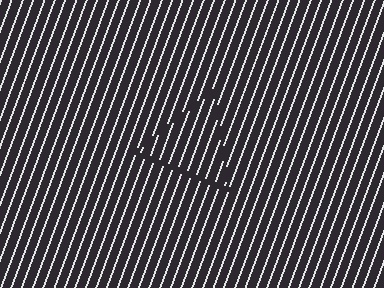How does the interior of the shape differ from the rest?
The interior of the shape contains the same grating, shifted by half a period — the contour is defined by the phase discontinuity where line-ends from the inner and outer gratings abut.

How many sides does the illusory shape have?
3 sides — the line-ends trace a triangle.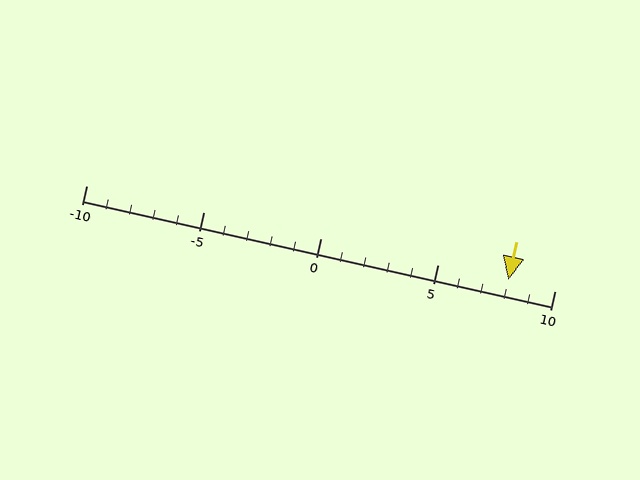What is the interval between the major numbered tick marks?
The major tick marks are spaced 5 units apart.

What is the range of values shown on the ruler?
The ruler shows values from -10 to 10.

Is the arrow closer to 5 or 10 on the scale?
The arrow is closer to 10.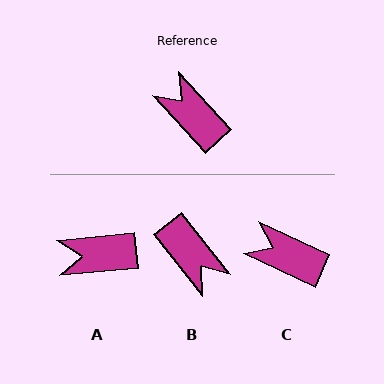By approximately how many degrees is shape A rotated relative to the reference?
Approximately 54 degrees counter-clockwise.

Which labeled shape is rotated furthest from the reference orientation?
B, about 177 degrees away.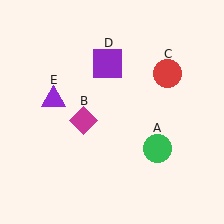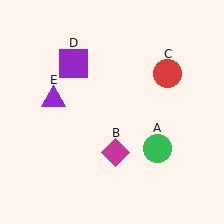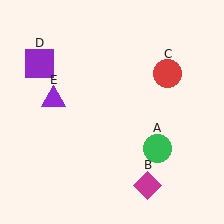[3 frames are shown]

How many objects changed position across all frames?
2 objects changed position: magenta diamond (object B), purple square (object D).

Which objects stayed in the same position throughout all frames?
Green circle (object A) and red circle (object C) and purple triangle (object E) remained stationary.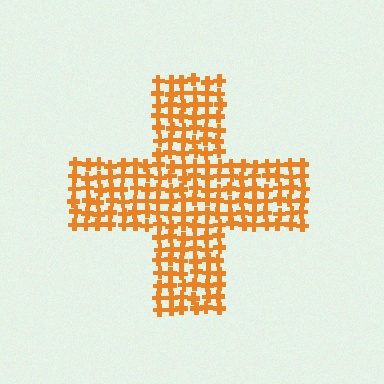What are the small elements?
The small elements are crosses.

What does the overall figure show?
The overall figure shows a cross.